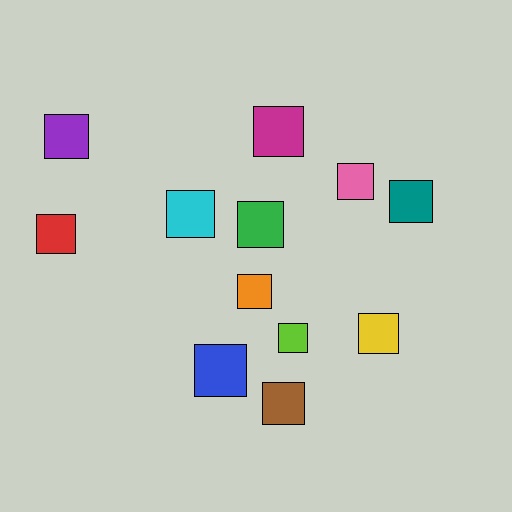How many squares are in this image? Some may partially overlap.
There are 12 squares.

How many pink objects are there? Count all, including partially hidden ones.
There is 1 pink object.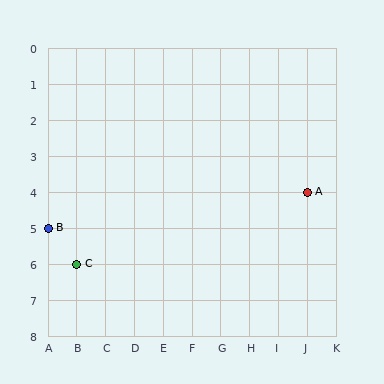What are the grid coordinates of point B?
Point B is at grid coordinates (A, 5).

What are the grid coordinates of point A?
Point A is at grid coordinates (J, 4).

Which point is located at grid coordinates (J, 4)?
Point A is at (J, 4).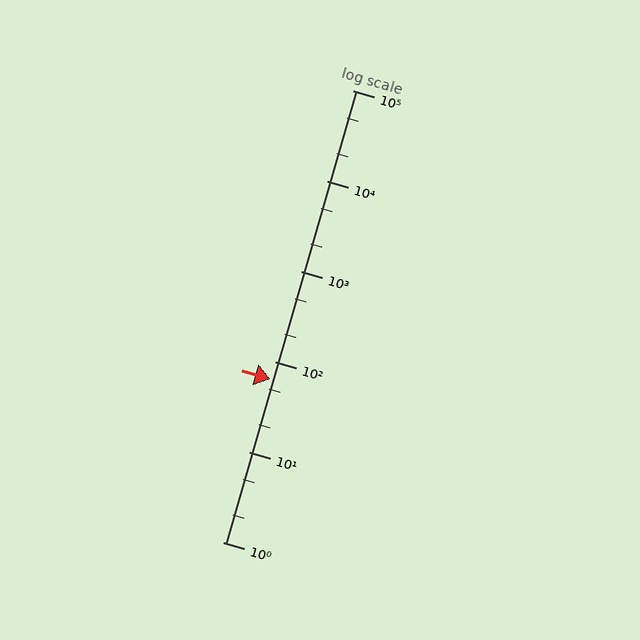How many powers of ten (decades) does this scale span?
The scale spans 5 decades, from 1 to 100000.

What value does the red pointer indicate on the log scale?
The pointer indicates approximately 63.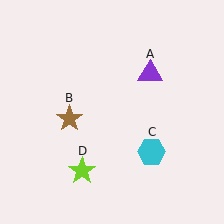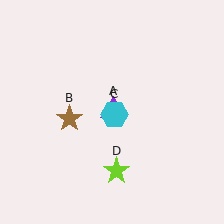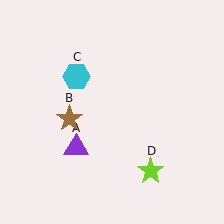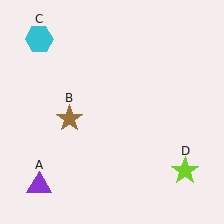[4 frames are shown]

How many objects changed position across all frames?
3 objects changed position: purple triangle (object A), cyan hexagon (object C), lime star (object D).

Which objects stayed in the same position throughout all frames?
Brown star (object B) remained stationary.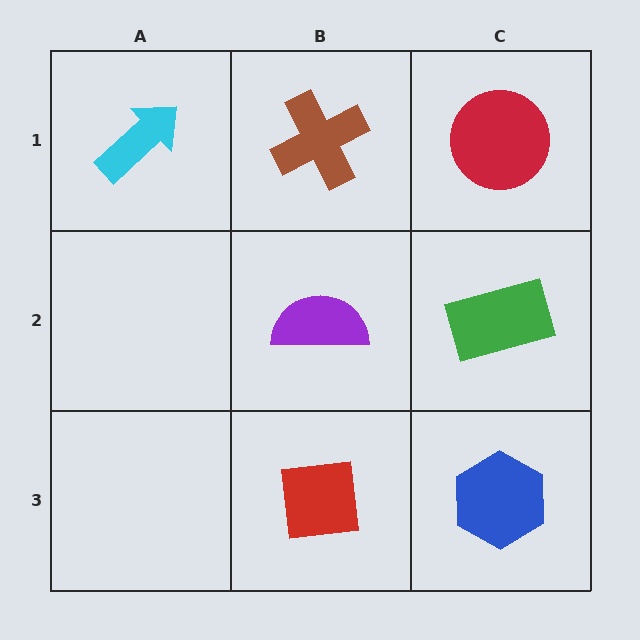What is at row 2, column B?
A purple semicircle.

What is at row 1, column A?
A cyan arrow.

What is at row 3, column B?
A red square.